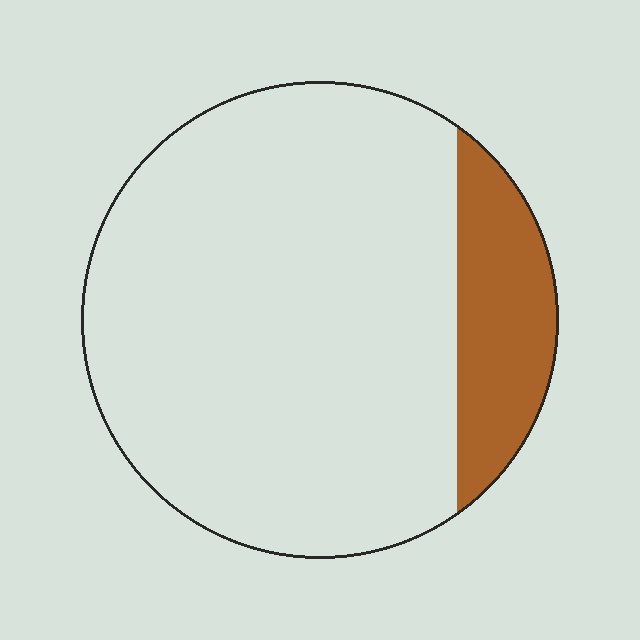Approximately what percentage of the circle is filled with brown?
Approximately 15%.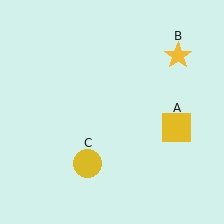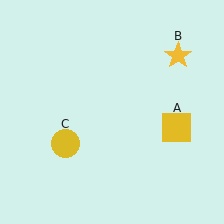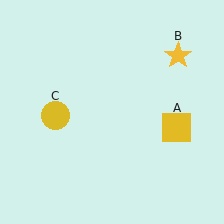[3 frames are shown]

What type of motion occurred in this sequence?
The yellow circle (object C) rotated clockwise around the center of the scene.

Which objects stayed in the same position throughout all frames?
Yellow square (object A) and yellow star (object B) remained stationary.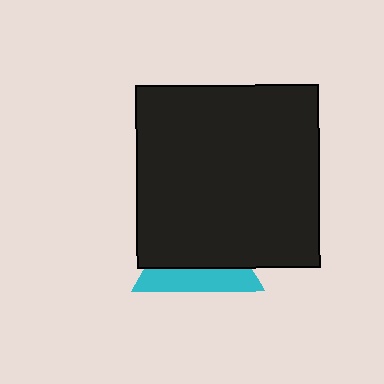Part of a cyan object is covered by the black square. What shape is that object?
It is a triangle.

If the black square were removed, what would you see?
You would see the complete cyan triangle.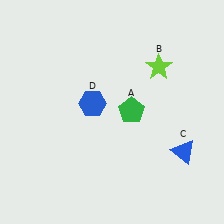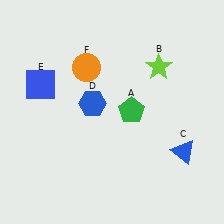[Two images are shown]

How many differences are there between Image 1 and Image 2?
There are 2 differences between the two images.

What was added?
A blue square (E), an orange circle (F) were added in Image 2.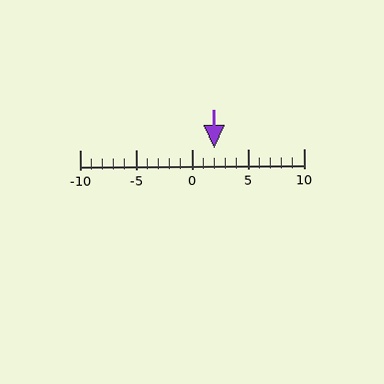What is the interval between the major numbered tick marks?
The major tick marks are spaced 5 units apart.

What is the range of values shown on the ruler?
The ruler shows values from -10 to 10.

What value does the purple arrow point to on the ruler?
The purple arrow points to approximately 2.